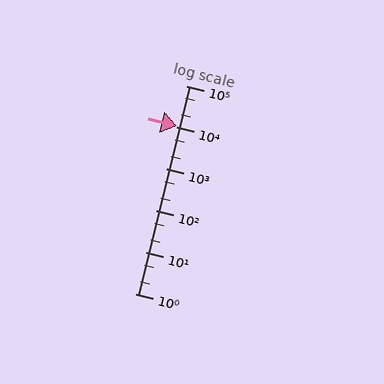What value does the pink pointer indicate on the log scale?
The pointer indicates approximately 11000.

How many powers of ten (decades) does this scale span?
The scale spans 5 decades, from 1 to 100000.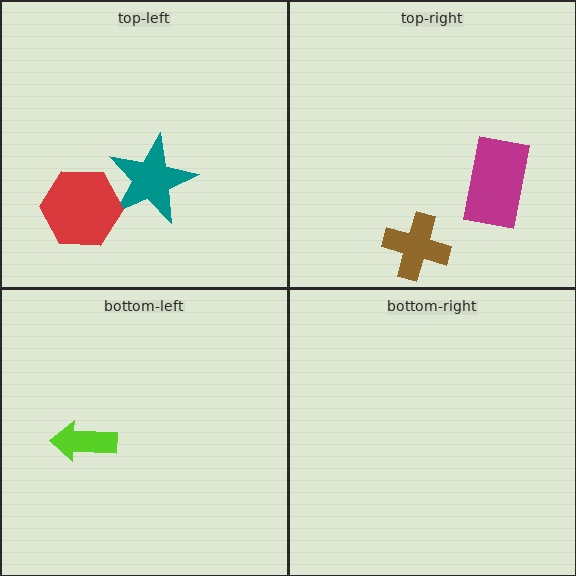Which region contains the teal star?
The top-left region.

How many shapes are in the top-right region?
2.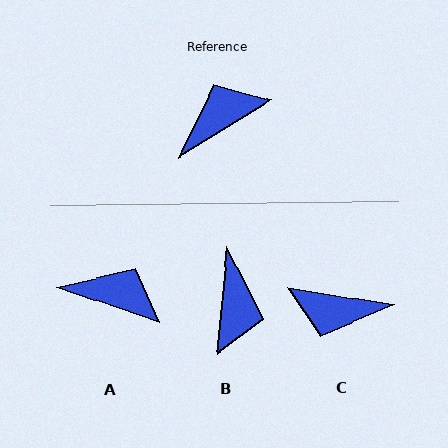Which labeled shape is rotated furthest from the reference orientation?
C, about 139 degrees away.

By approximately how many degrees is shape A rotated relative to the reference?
Approximately 51 degrees clockwise.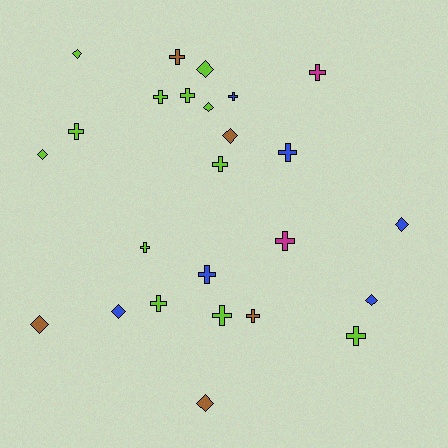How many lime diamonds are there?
There are 4 lime diamonds.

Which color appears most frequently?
Lime, with 12 objects.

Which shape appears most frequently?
Cross, with 15 objects.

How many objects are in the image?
There are 25 objects.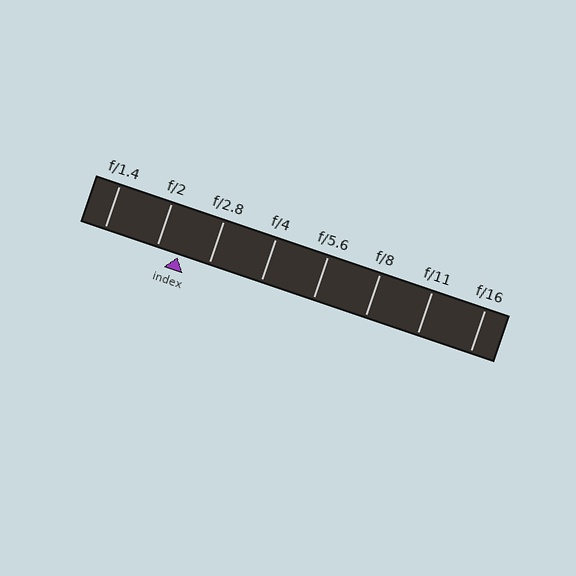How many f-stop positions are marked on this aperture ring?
There are 8 f-stop positions marked.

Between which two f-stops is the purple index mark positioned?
The index mark is between f/2 and f/2.8.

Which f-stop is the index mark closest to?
The index mark is closest to f/2.